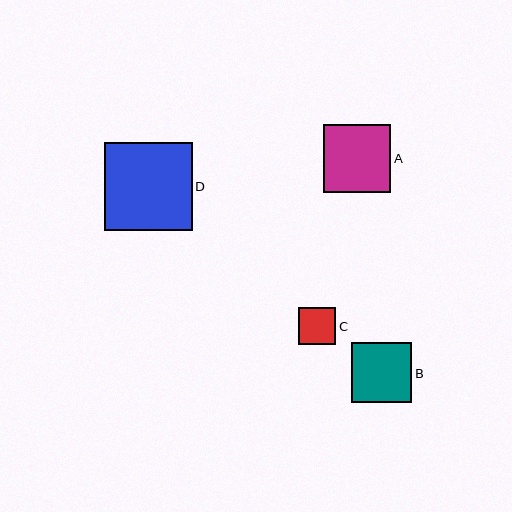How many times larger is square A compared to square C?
Square A is approximately 1.8 times the size of square C.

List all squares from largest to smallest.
From largest to smallest: D, A, B, C.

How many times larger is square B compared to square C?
Square B is approximately 1.6 times the size of square C.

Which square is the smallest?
Square C is the smallest with a size of approximately 37 pixels.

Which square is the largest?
Square D is the largest with a size of approximately 88 pixels.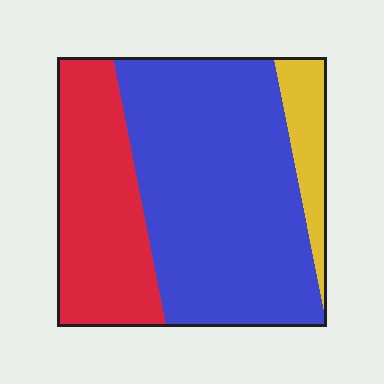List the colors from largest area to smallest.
From largest to smallest: blue, red, yellow.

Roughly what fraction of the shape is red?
Red takes up between a sixth and a third of the shape.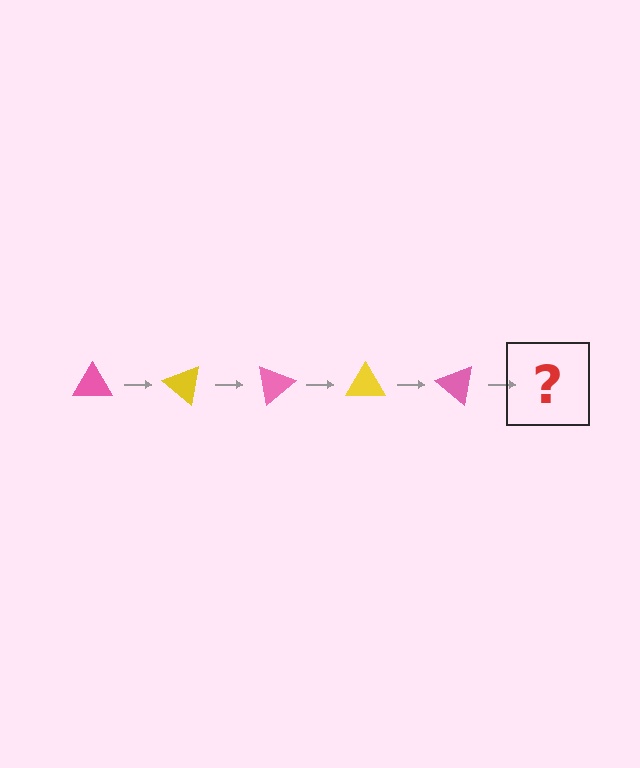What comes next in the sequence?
The next element should be a yellow triangle, rotated 200 degrees from the start.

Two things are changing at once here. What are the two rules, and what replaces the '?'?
The two rules are that it rotates 40 degrees each step and the color cycles through pink and yellow. The '?' should be a yellow triangle, rotated 200 degrees from the start.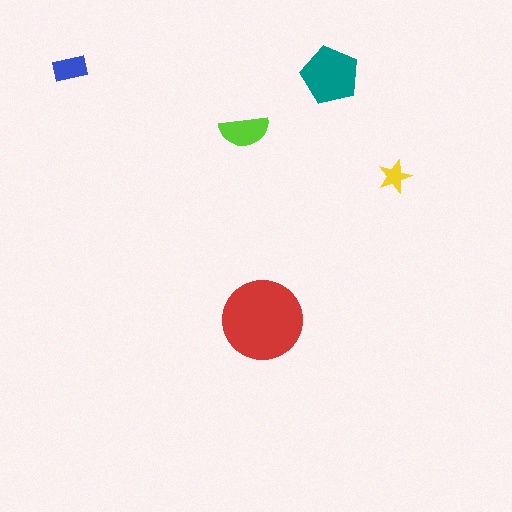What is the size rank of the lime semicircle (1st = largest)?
3rd.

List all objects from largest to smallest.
The red circle, the teal pentagon, the lime semicircle, the blue rectangle, the yellow star.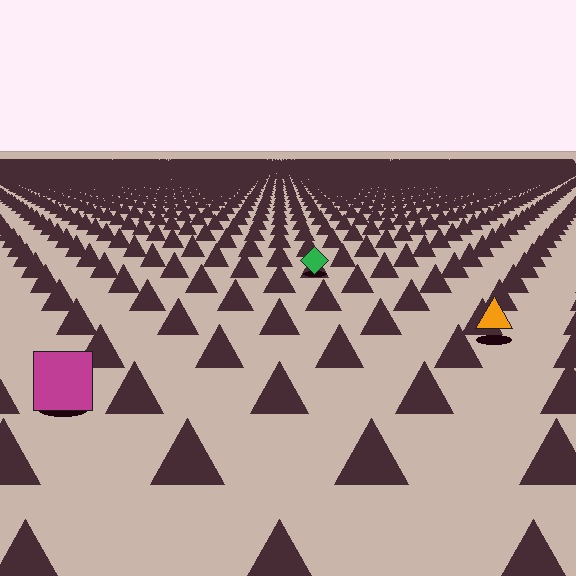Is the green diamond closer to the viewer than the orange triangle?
No. The orange triangle is closer — you can tell from the texture gradient: the ground texture is coarser near it.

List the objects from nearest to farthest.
From nearest to farthest: the magenta square, the orange triangle, the green diamond.